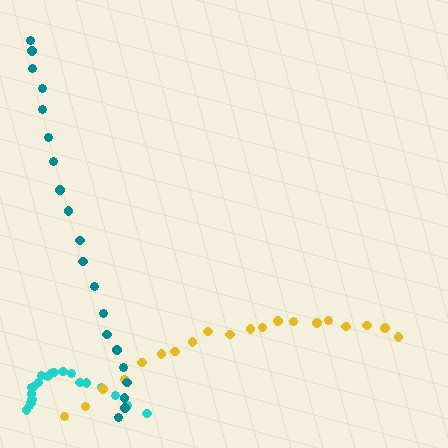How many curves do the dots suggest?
There are 3 distinct paths.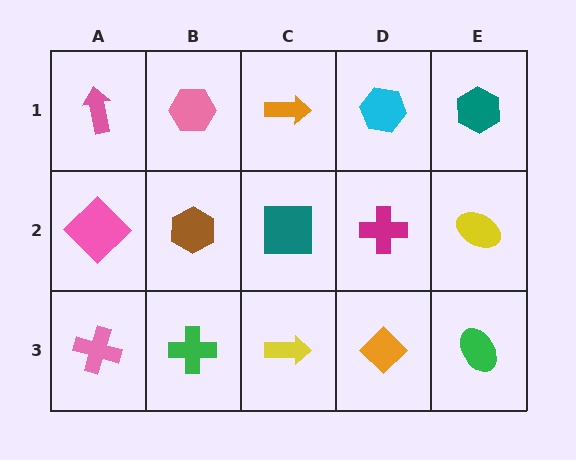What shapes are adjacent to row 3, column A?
A pink diamond (row 2, column A), a green cross (row 3, column B).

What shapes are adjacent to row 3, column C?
A teal square (row 2, column C), a green cross (row 3, column B), an orange diamond (row 3, column D).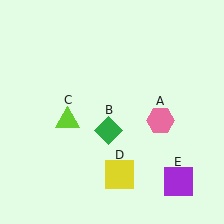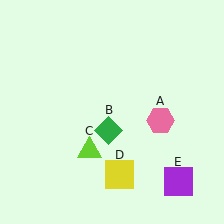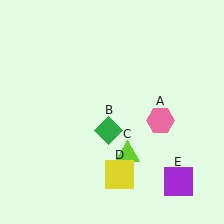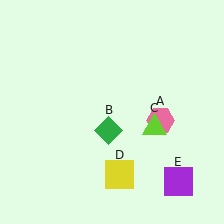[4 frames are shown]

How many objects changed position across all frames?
1 object changed position: lime triangle (object C).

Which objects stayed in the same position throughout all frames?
Pink hexagon (object A) and green diamond (object B) and yellow square (object D) and purple square (object E) remained stationary.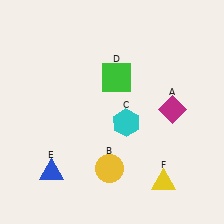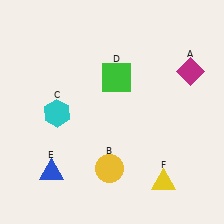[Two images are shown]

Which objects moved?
The objects that moved are: the magenta diamond (A), the cyan hexagon (C).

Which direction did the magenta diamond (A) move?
The magenta diamond (A) moved up.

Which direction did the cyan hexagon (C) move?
The cyan hexagon (C) moved left.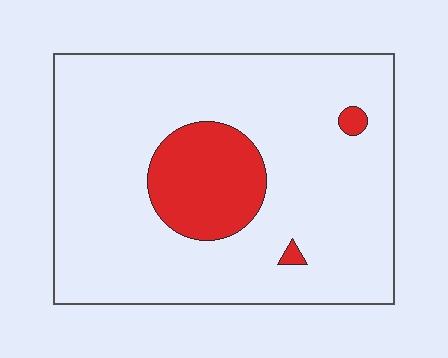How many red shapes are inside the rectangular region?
3.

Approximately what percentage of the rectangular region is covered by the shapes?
Approximately 15%.